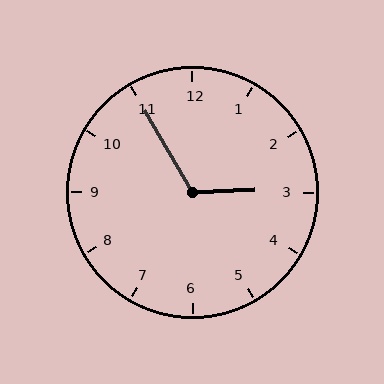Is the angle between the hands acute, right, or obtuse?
It is obtuse.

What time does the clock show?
2:55.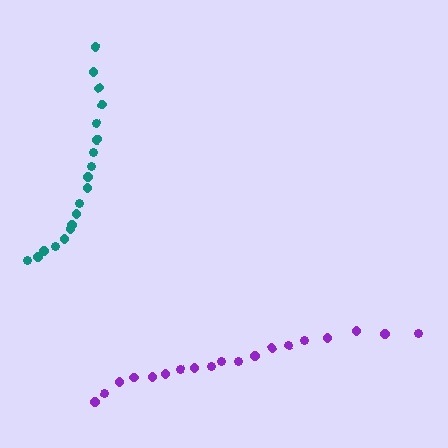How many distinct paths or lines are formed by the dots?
There are 2 distinct paths.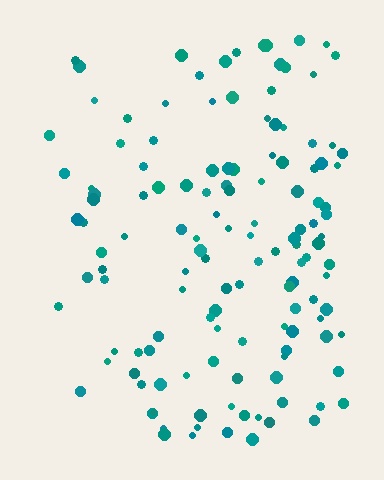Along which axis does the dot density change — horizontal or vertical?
Horizontal.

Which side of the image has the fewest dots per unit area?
The left.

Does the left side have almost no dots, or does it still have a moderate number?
Still a moderate number, just noticeably fewer than the right.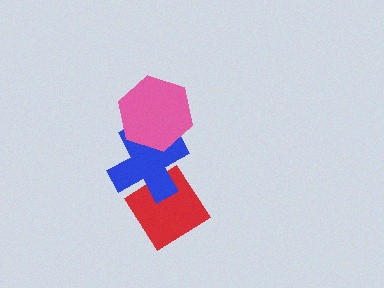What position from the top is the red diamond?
The red diamond is 3rd from the top.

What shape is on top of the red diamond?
The blue cross is on top of the red diamond.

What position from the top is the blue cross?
The blue cross is 2nd from the top.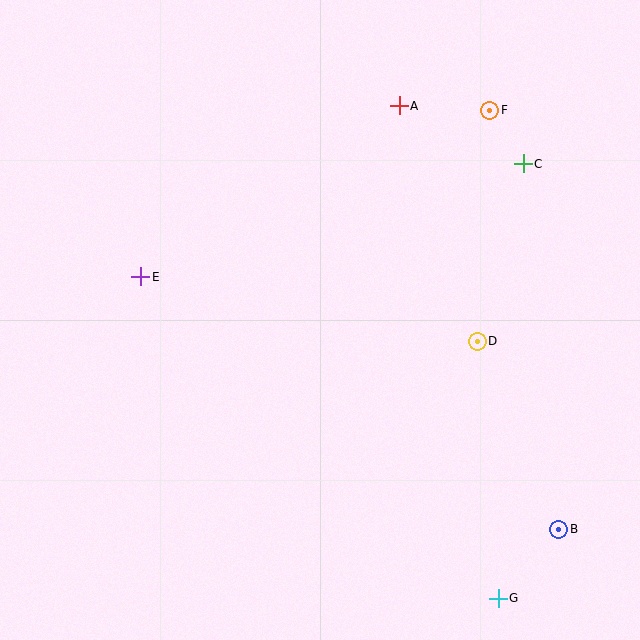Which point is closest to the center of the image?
Point D at (477, 341) is closest to the center.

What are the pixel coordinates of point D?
Point D is at (477, 341).